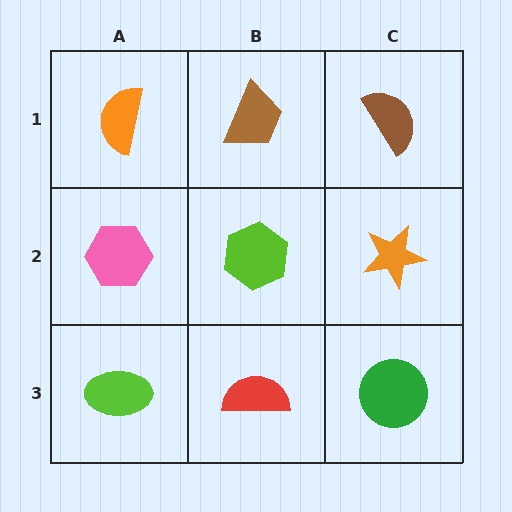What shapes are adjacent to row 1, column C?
An orange star (row 2, column C), a brown trapezoid (row 1, column B).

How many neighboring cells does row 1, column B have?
3.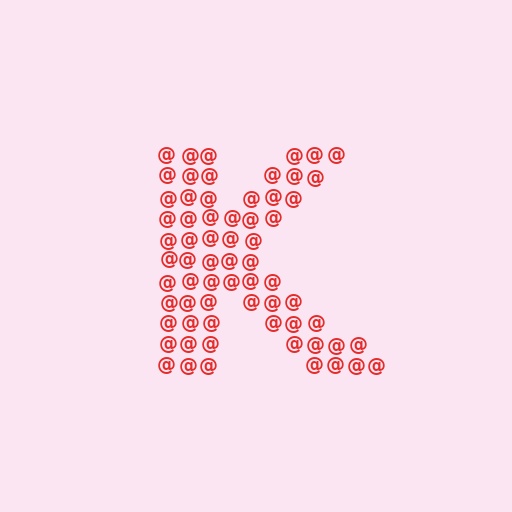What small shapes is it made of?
It is made of small at signs.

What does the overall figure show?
The overall figure shows the letter K.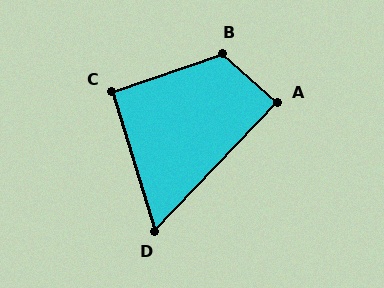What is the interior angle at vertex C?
Approximately 92 degrees (approximately right).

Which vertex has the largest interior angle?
B, at approximately 119 degrees.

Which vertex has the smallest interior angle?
D, at approximately 61 degrees.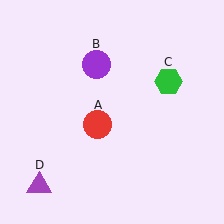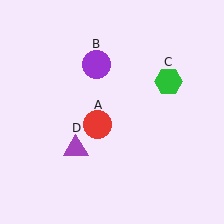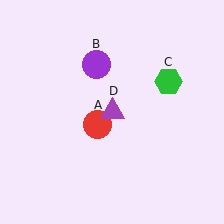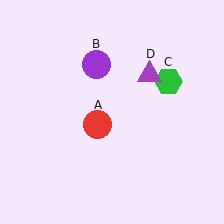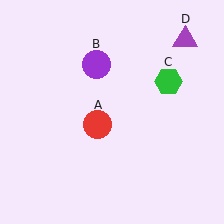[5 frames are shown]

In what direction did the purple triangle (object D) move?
The purple triangle (object D) moved up and to the right.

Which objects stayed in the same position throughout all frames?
Red circle (object A) and purple circle (object B) and green hexagon (object C) remained stationary.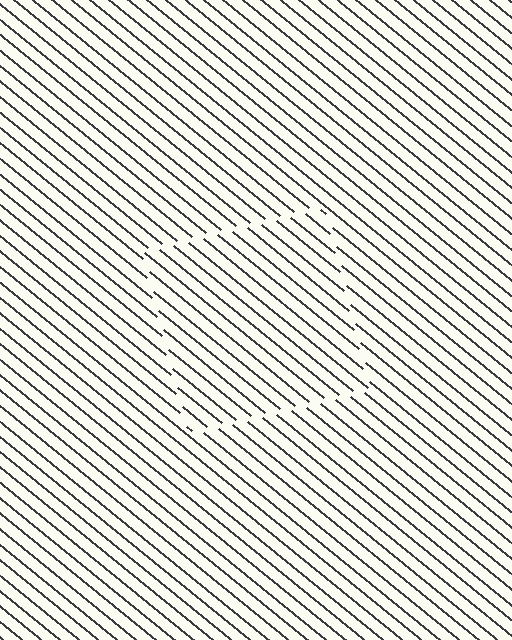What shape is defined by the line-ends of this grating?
An illusory square. The interior of the shape contains the same grating, shifted by half a period — the contour is defined by the phase discontinuity where line-ends from the inner and outer gratings abut.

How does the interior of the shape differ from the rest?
The interior of the shape contains the same grating, shifted by half a period — the contour is defined by the phase discontinuity where line-ends from the inner and outer gratings abut.